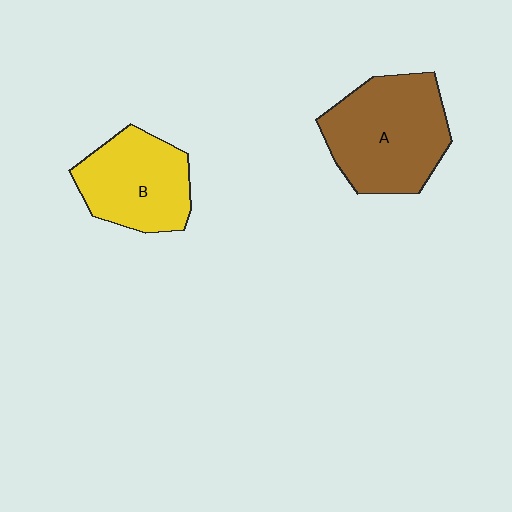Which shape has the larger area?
Shape A (brown).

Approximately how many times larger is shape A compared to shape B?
Approximately 1.3 times.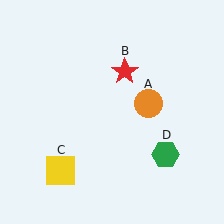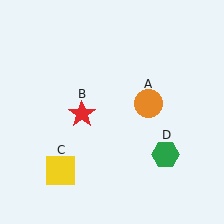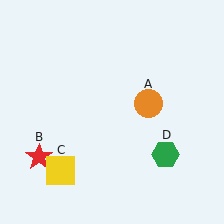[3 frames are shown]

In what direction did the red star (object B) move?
The red star (object B) moved down and to the left.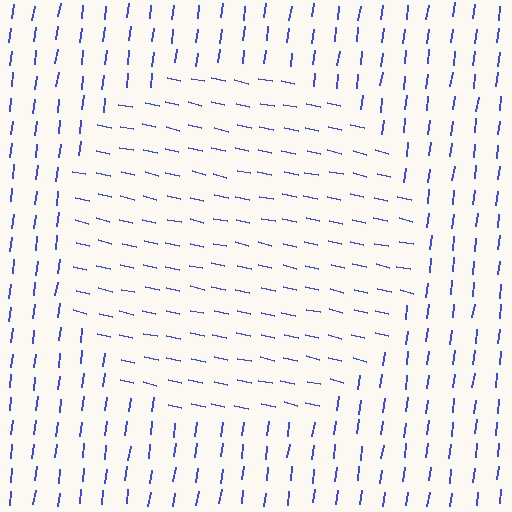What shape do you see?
I see a circle.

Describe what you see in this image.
The image is filled with small blue line segments. A circle region in the image has lines oriented differently from the surrounding lines, creating a visible texture boundary.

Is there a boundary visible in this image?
Yes, there is a texture boundary formed by a change in line orientation.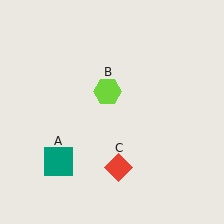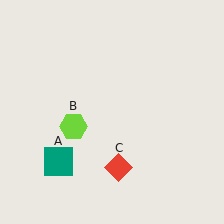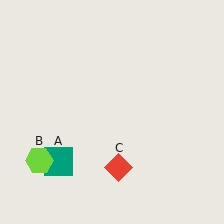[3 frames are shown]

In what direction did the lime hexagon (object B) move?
The lime hexagon (object B) moved down and to the left.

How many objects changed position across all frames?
1 object changed position: lime hexagon (object B).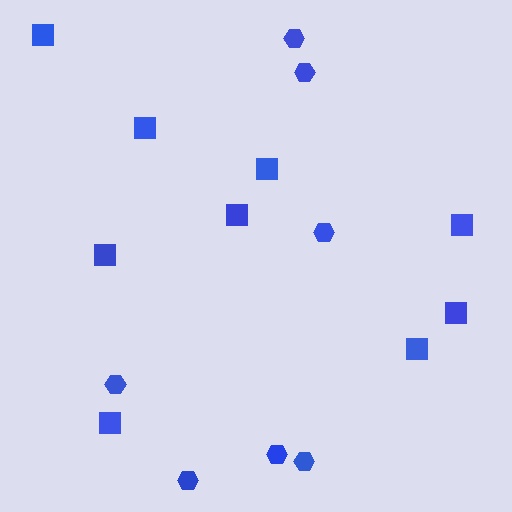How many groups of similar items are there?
There are 2 groups: one group of squares (9) and one group of hexagons (7).